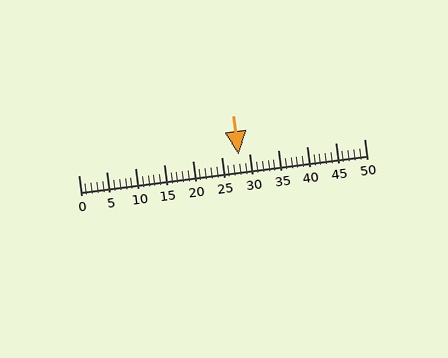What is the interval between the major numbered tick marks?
The major tick marks are spaced 5 units apart.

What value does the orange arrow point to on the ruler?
The orange arrow points to approximately 28.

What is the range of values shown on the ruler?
The ruler shows values from 0 to 50.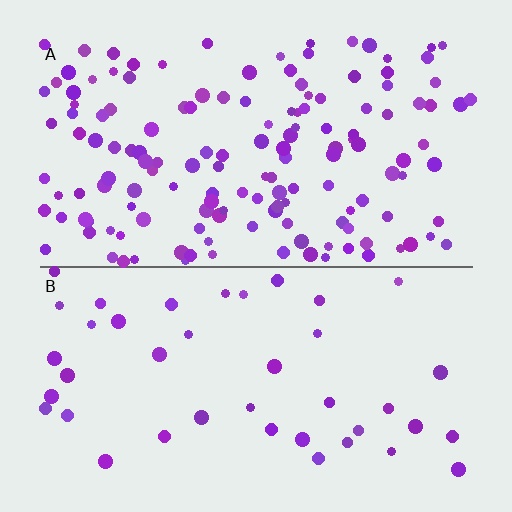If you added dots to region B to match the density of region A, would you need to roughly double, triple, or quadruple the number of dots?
Approximately quadruple.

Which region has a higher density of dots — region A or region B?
A (the top).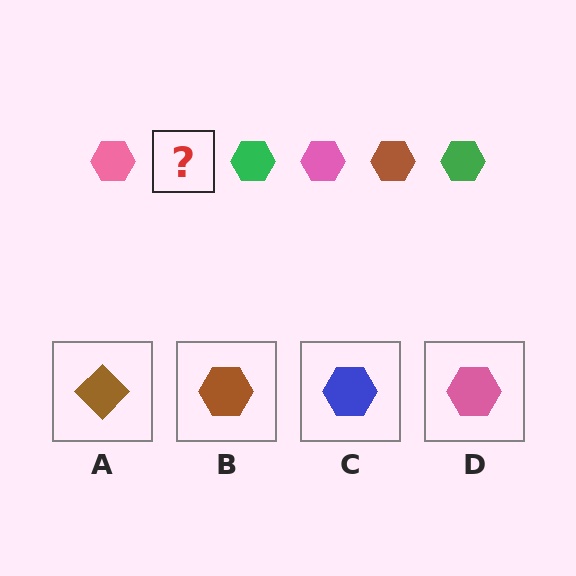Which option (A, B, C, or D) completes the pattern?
B.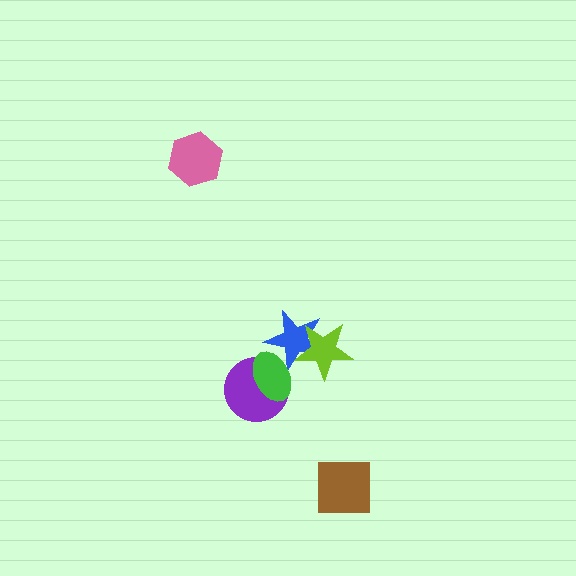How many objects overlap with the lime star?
1 object overlaps with the lime star.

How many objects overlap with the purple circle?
1 object overlaps with the purple circle.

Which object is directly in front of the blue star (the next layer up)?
The green ellipse is directly in front of the blue star.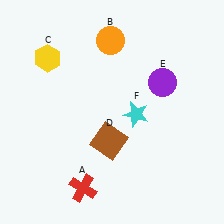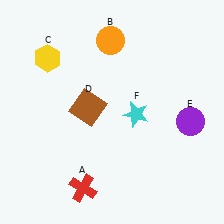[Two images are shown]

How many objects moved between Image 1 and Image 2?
2 objects moved between the two images.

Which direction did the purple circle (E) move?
The purple circle (E) moved down.